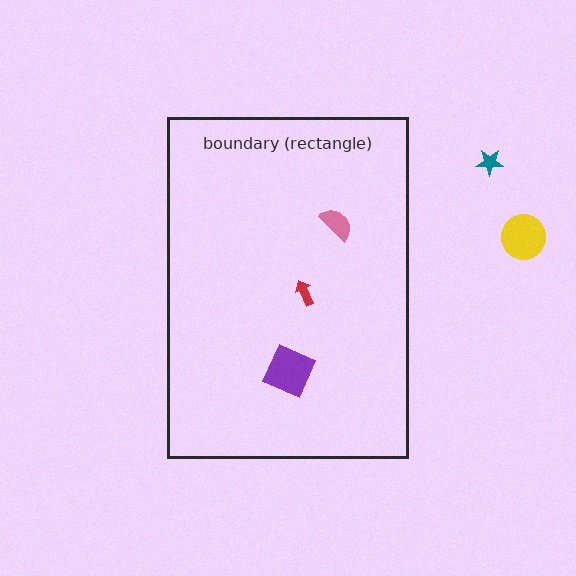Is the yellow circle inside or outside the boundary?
Outside.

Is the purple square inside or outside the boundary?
Inside.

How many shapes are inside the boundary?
3 inside, 2 outside.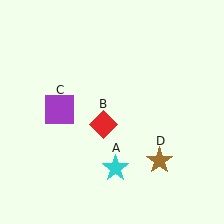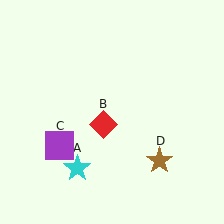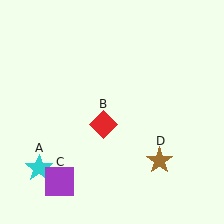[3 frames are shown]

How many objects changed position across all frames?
2 objects changed position: cyan star (object A), purple square (object C).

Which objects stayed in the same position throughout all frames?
Red diamond (object B) and brown star (object D) remained stationary.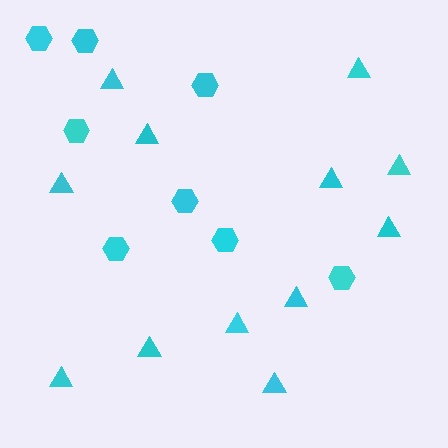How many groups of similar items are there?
There are 2 groups: one group of triangles (12) and one group of hexagons (8).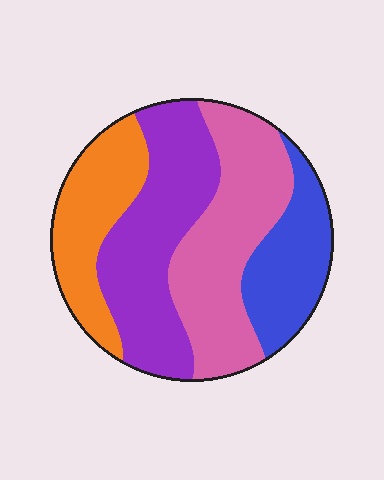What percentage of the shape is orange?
Orange takes up about one fifth (1/5) of the shape.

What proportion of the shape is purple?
Purple takes up about one third (1/3) of the shape.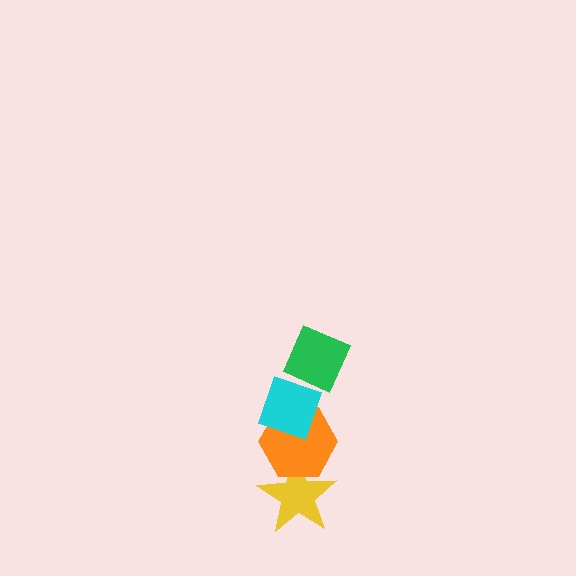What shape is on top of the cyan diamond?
The green diamond is on top of the cyan diamond.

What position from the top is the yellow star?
The yellow star is 4th from the top.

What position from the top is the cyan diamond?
The cyan diamond is 2nd from the top.